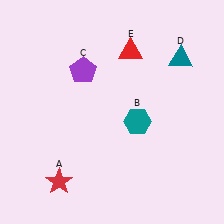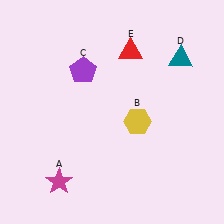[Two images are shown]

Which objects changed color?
A changed from red to magenta. B changed from teal to yellow.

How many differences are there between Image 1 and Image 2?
There are 2 differences between the two images.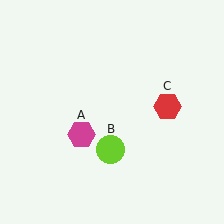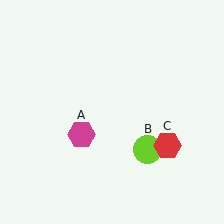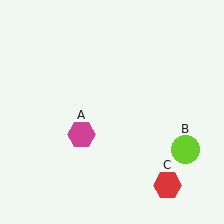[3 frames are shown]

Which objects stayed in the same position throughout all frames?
Magenta hexagon (object A) remained stationary.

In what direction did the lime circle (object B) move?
The lime circle (object B) moved right.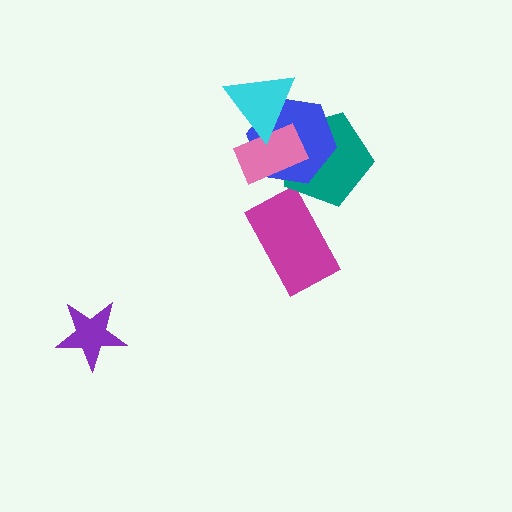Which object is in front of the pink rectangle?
The cyan triangle is in front of the pink rectangle.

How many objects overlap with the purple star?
0 objects overlap with the purple star.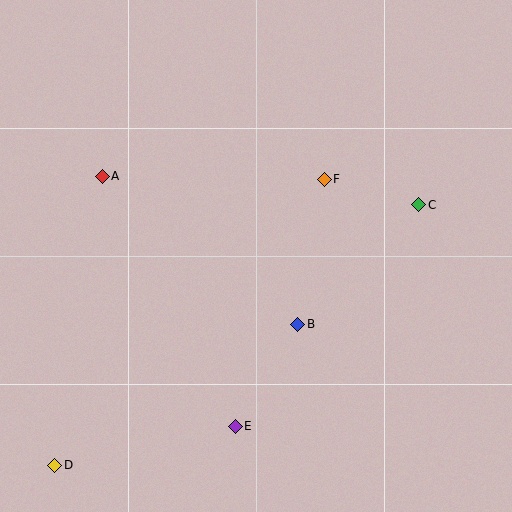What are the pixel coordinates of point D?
Point D is at (55, 465).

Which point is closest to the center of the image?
Point B at (298, 324) is closest to the center.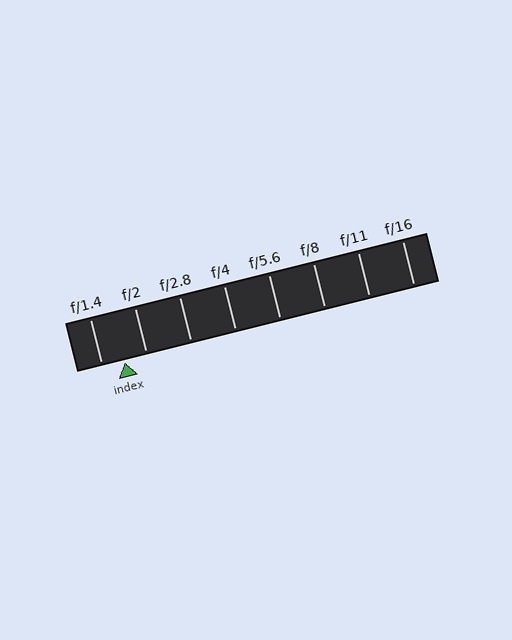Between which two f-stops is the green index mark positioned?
The index mark is between f/1.4 and f/2.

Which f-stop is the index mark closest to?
The index mark is closest to f/2.